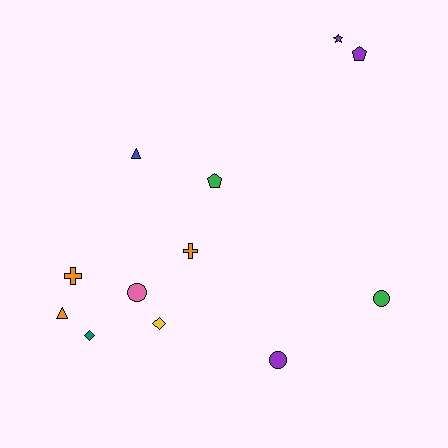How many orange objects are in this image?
There are 3 orange objects.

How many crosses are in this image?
There are 2 crosses.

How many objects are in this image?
There are 12 objects.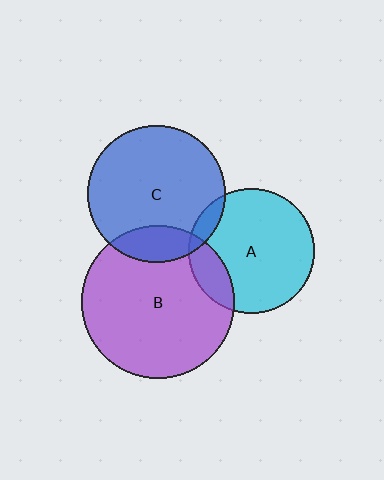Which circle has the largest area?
Circle B (purple).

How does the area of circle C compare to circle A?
Approximately 1.2 times.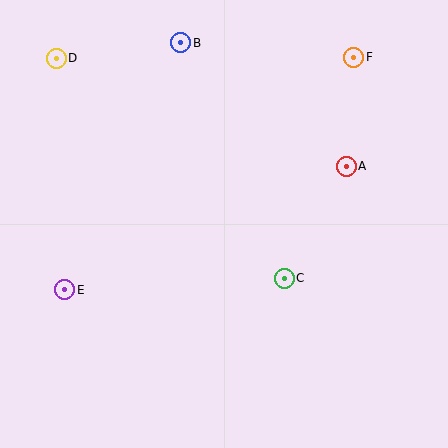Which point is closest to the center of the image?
Point C at (284, 278) is closest to the center.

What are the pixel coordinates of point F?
Point F is at (354, 57).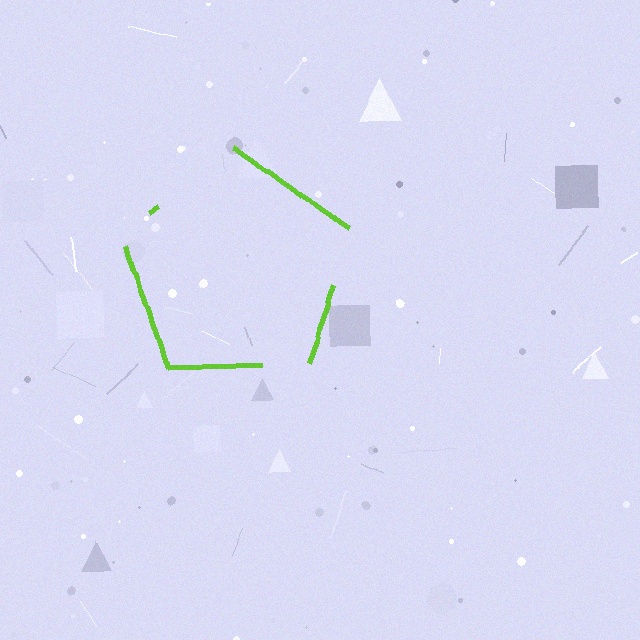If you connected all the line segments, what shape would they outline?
They would outline a pentagon.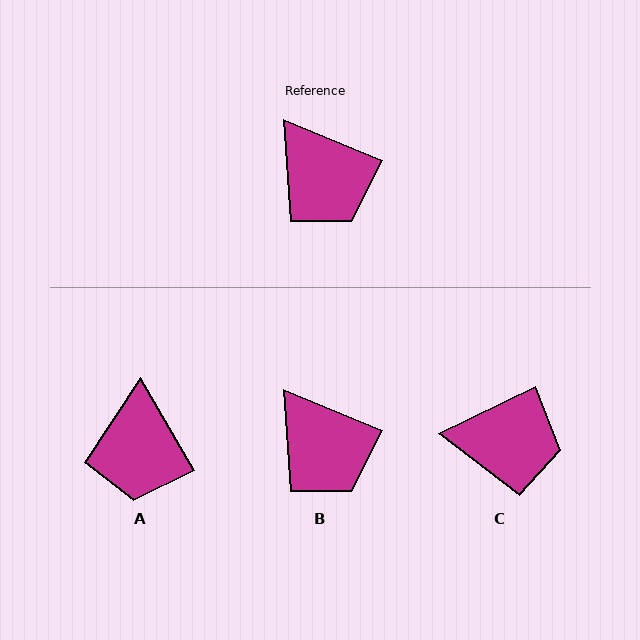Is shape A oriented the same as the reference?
No, it is off by about 37 degrees.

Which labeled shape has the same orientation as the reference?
B.